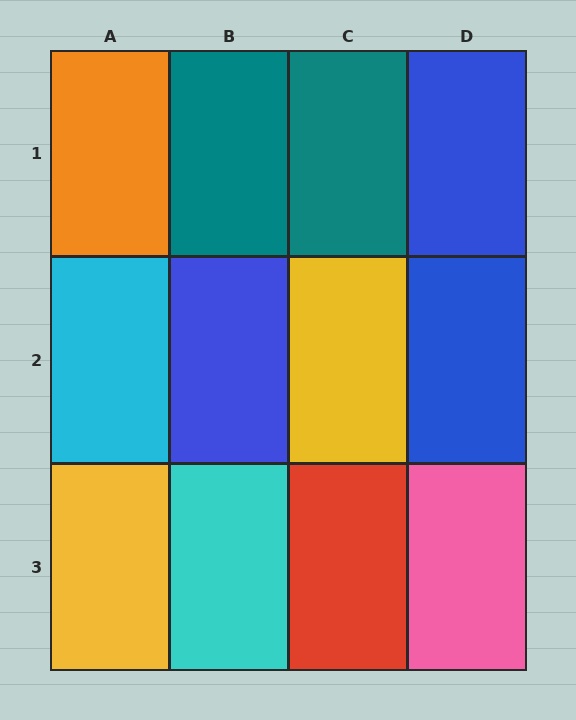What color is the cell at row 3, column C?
Red.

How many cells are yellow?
2 cells are yellow.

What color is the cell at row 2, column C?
Yellow.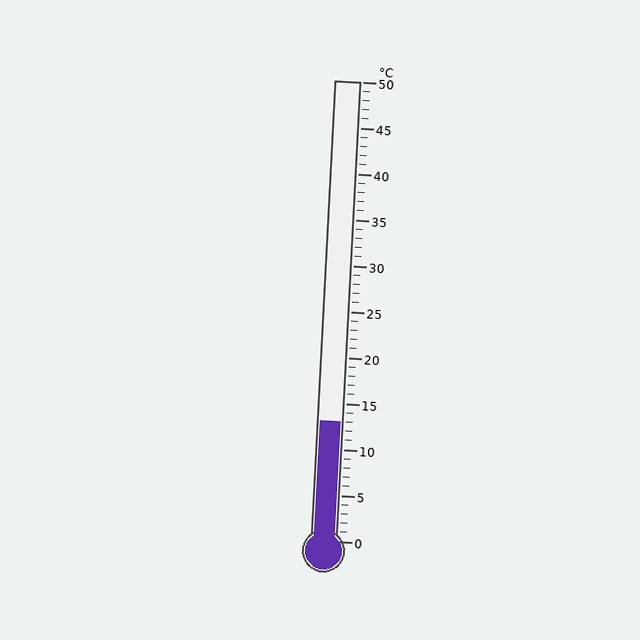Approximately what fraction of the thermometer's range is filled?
The thermometer is filled to approximately 25% of its range.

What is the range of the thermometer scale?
The thermometer scale ranges from 0°C to 50°C.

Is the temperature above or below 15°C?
The temperature is below 15°C.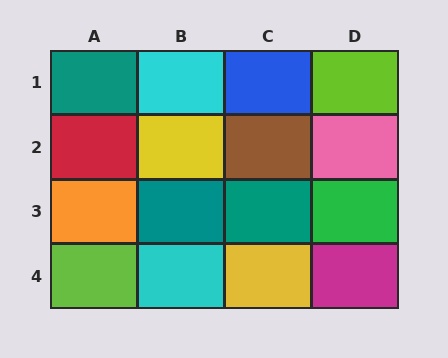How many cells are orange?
1 cell is orange.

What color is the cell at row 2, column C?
Brown.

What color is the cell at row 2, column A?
Red.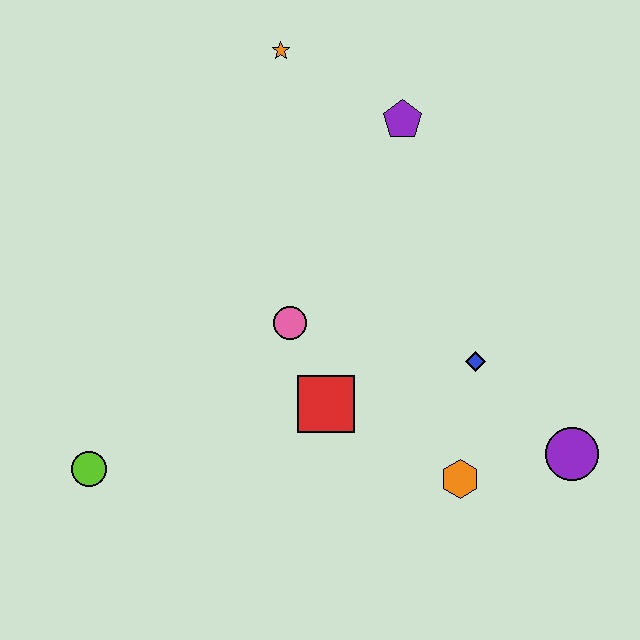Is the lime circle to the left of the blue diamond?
Yes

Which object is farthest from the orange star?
The purple circle is farthest from the orange star.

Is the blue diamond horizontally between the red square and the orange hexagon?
No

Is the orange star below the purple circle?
No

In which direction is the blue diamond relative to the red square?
The blue diamond is to the right of the red square.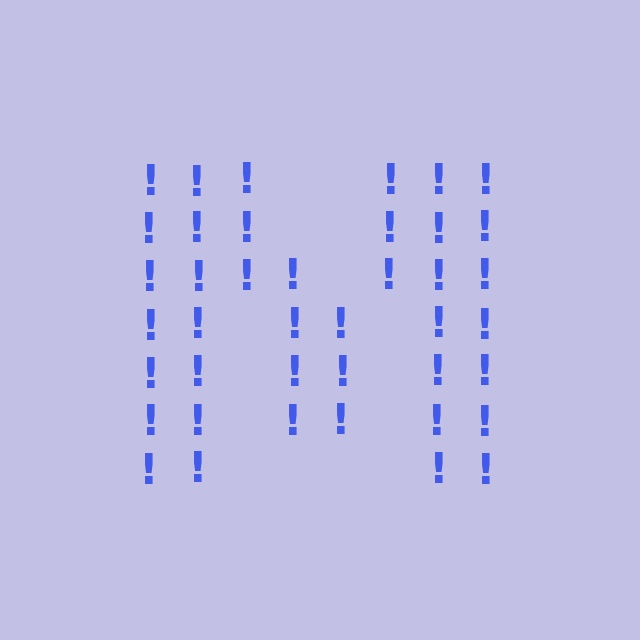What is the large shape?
The large shape is the letter M.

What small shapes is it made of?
It is made of small exclamation marks.